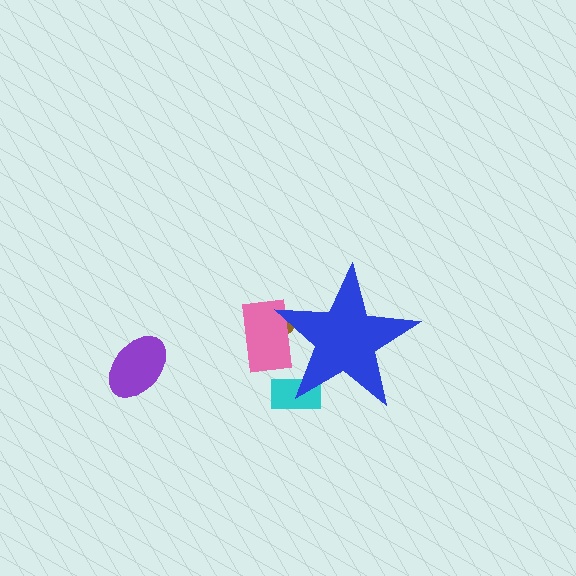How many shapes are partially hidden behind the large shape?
3 shapes are partially hidden.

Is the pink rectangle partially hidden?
Yes, the pink rectangle is partially hidden behind the blue star.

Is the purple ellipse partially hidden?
No, the purple ellipse is fully visible.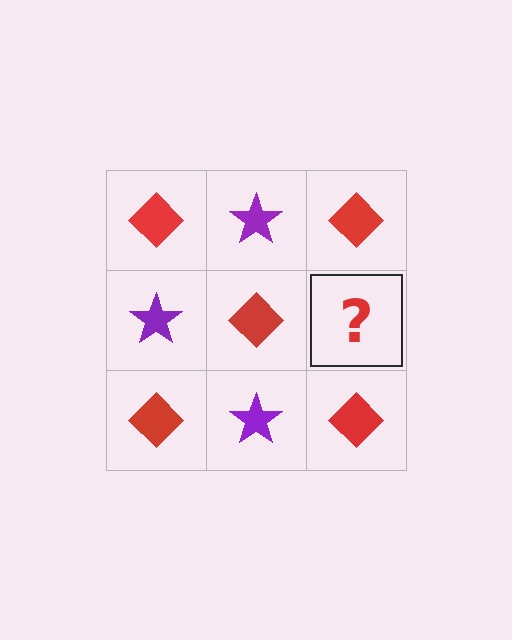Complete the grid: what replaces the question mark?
The question mark should be replaced with a purple star.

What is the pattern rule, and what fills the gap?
The rule is that it alternates red diamond and purple star in a checkerboard pattern. The gap should be filled with a purple star.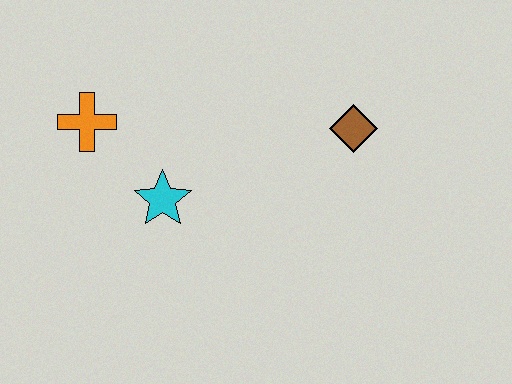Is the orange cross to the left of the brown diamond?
Yes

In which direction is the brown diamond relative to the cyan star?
The brown diamond is to the right of the cyan star.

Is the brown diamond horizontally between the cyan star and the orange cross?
No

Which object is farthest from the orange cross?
The brown diamond is farthest from the orange cross.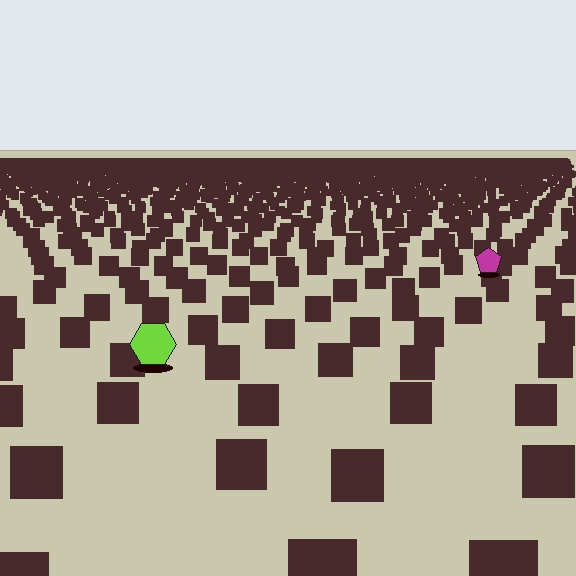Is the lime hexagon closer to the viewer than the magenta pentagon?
Yes. The lime hexagon is closer — you can tell from the texture gradient: the ground texture is coarser near it.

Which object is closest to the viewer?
The lime hexagon is closest. The texture marks near it are larger and more spread out.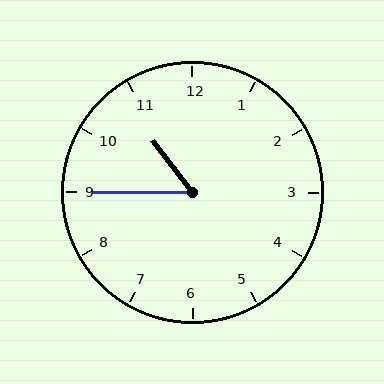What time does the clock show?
10:45.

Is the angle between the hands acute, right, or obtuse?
It is acute.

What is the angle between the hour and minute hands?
Approximately 52 degrees.